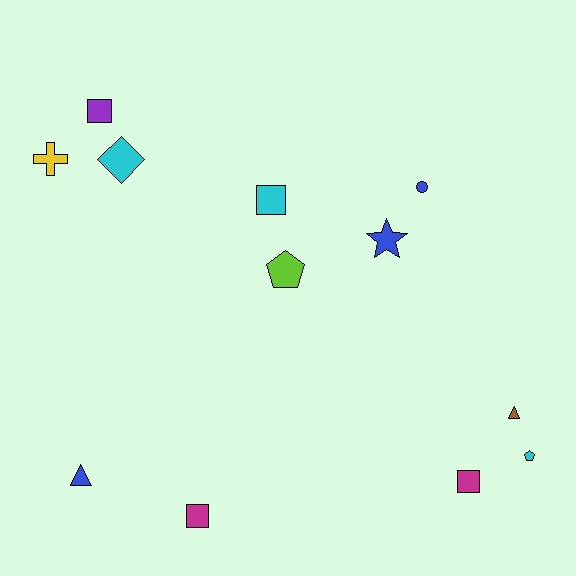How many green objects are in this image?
There are no green objects.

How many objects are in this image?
There are 12 objects.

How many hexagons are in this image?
There are no hexagons.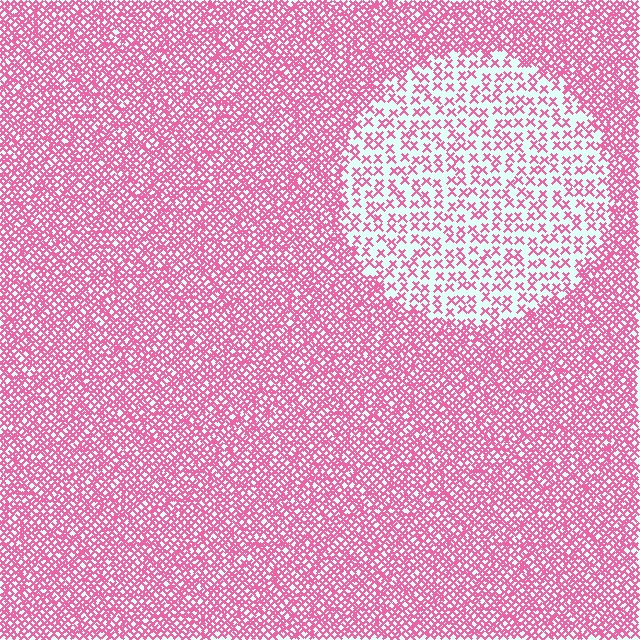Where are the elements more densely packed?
The elements are more densely packed outside the circle boundary.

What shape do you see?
I see a circle.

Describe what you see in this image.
The image contains small pink elements arranged at two different densities. A circle-shaped region is visible where the elements are less densely packed than the surrounding area.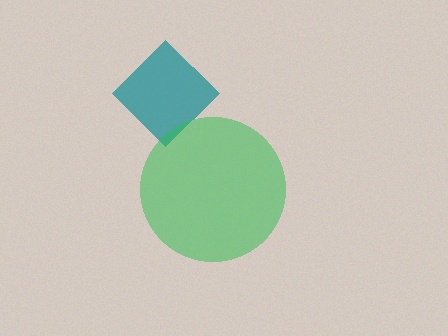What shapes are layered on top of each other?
The layered shapes are: a teal diamond, a green circle.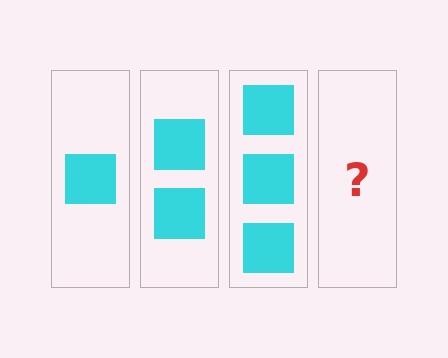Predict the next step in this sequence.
The next step is 4 squares.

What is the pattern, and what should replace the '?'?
The pattern is that each step adds one more square. The '?' should be 4 squares.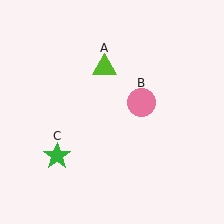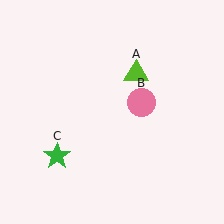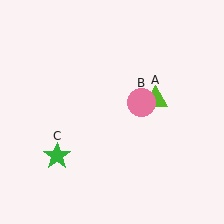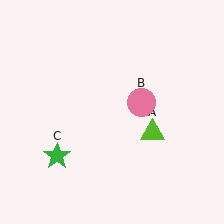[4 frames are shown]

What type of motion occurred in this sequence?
The lime triangle (object A) rotated clockwise around the center of the scene.